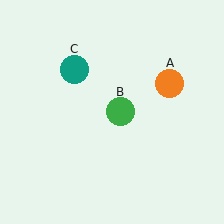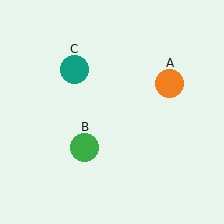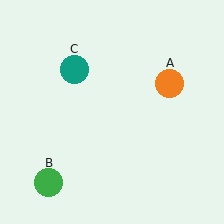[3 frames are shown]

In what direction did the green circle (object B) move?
The green circle (object B) moved down and to the left.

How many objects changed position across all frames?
1 object changed position: green circle (object B).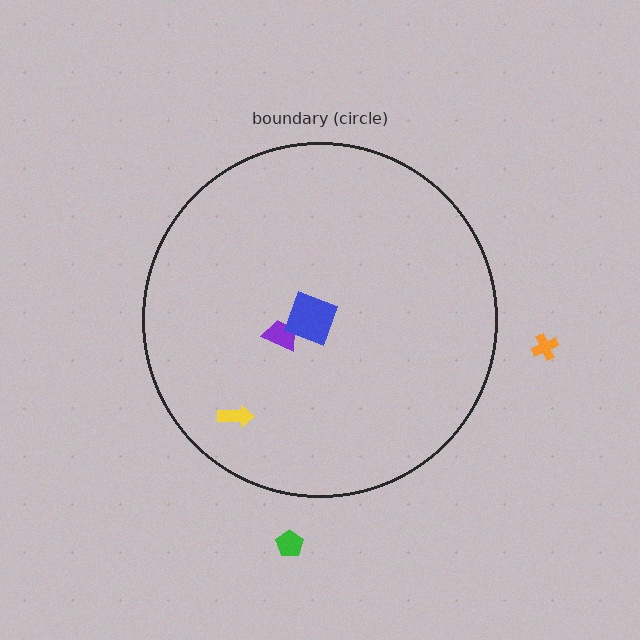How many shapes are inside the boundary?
3 inside, 2 outside.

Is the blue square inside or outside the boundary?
Inside.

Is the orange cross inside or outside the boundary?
Outside.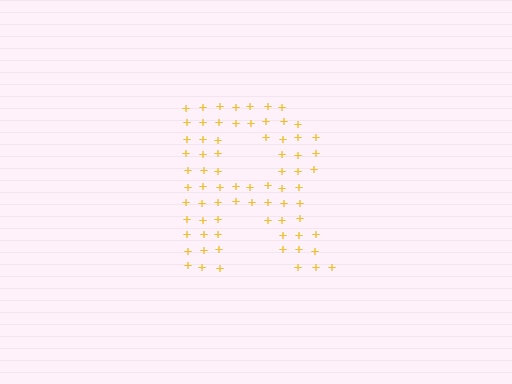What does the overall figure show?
The overall figure shows the letter R.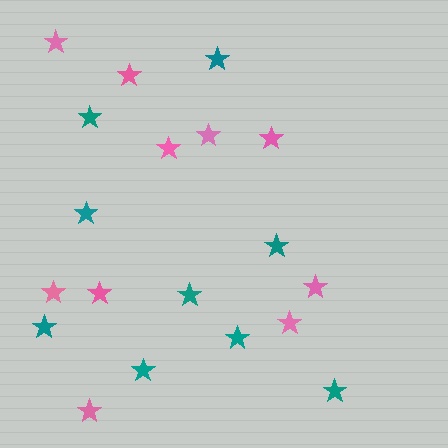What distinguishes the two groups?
There are 2 groups: one group of pink stars (10) and one group of teal stars (9).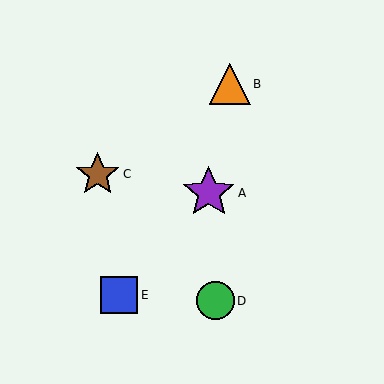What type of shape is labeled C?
Shape C is a brown star.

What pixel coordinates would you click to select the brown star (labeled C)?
Click at (98, 174) to select the brown star C.